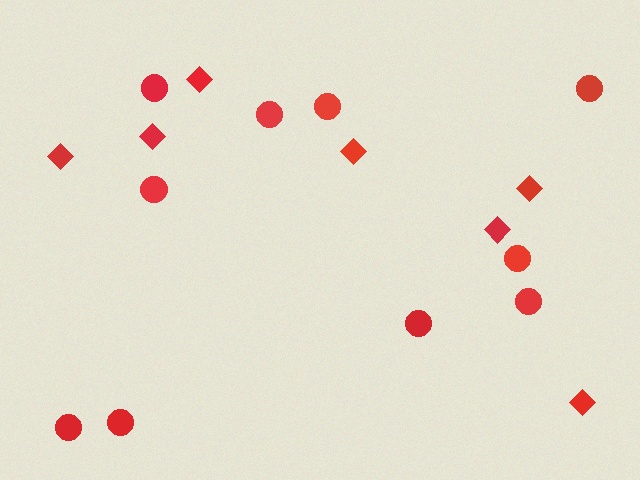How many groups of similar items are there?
There are 2 groups: one group of circles (10) and one group of diamonds (7).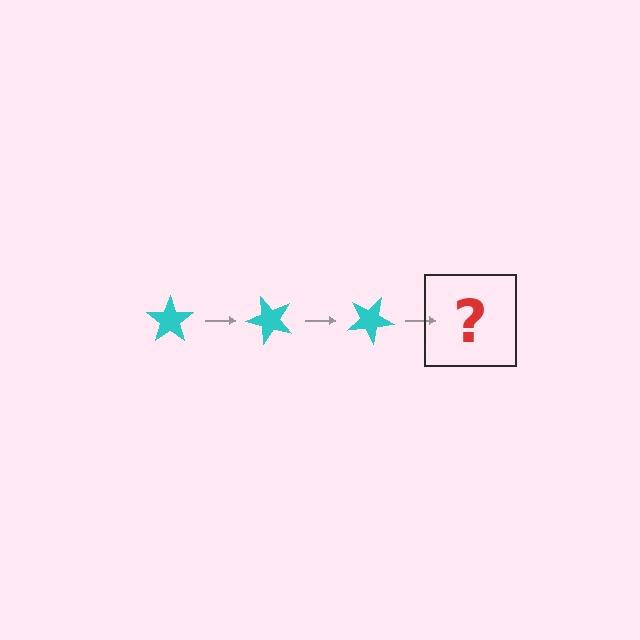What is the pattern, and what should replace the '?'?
The pattern is that the star rotates 50 degrees each step. The '?' should be a cyan star rotated 150 degrees.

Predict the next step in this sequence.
The next step is a cyan star rotated 150 degrees.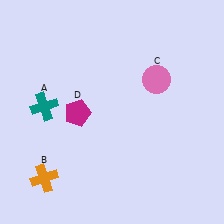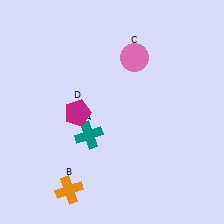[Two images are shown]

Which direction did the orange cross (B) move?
The orange cross (B) moved right.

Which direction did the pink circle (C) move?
The pink circle (C) moved left.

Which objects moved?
The objects that moved are: the teal cross (A), the orange cross (B), the pink circle (C).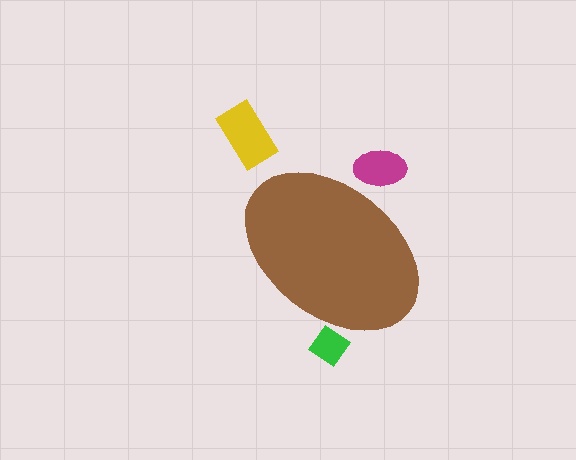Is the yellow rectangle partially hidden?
No, the yellow rectangle is fully visible.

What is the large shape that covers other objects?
A brown ellipse.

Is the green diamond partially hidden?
Yes, the green diamond is partially hidden behind the brown ellipse.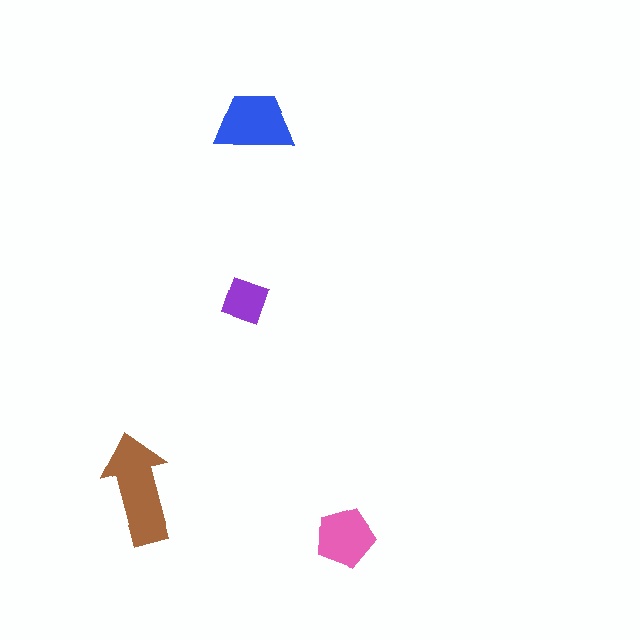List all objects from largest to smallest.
The brown arrow, the blue trapezoid, the pink pentagon, the purple square.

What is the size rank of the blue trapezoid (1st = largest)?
2nd.